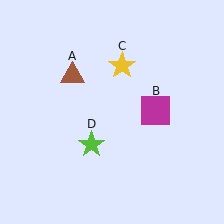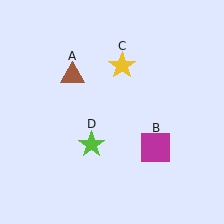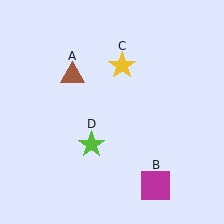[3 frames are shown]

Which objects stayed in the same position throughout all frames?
Brown triangle (object A) and yellow star (object C) and lime star (object D) remained stationary.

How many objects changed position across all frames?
1 object changed position: magenta square (object B).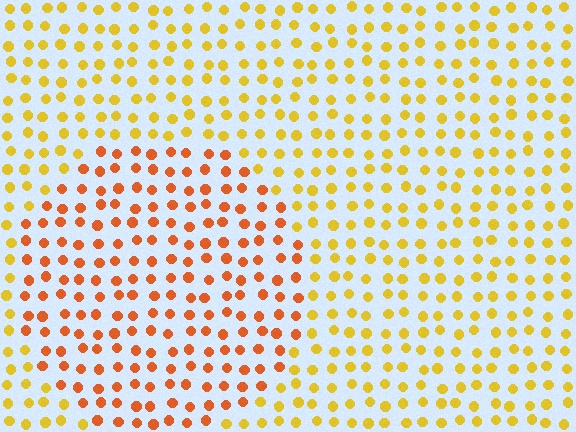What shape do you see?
I see a circle.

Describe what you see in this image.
The image is filled with small yellow elements in a uniform arrangement. A circle-shaped region is visible where the elements are tinted to a slightly different hue, forming a subtle color boundary.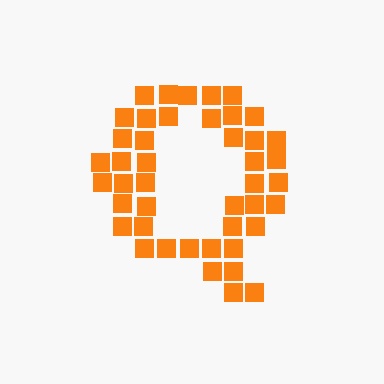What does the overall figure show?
The overall figure shows the letter Q.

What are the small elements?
The small elements are squares.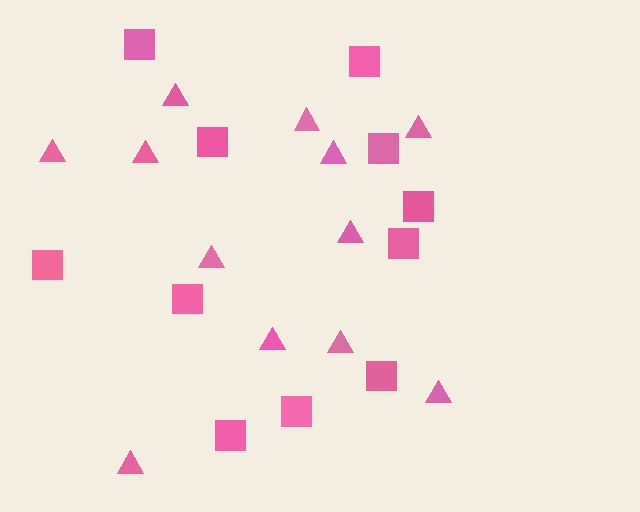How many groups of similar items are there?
There are 2 groups: one group of triangles (12) and one group of squares (11).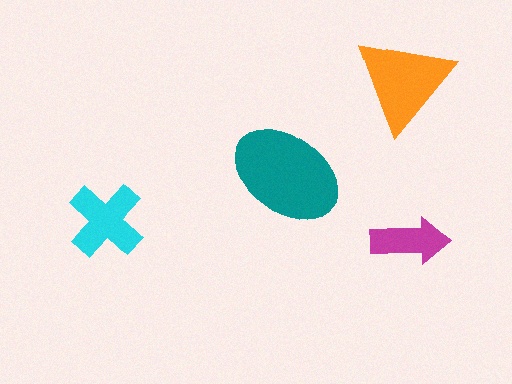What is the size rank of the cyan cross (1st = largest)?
3rd.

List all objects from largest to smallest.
The teal ellipse, the orange triangle, the cyan cross, the magenta arrow.